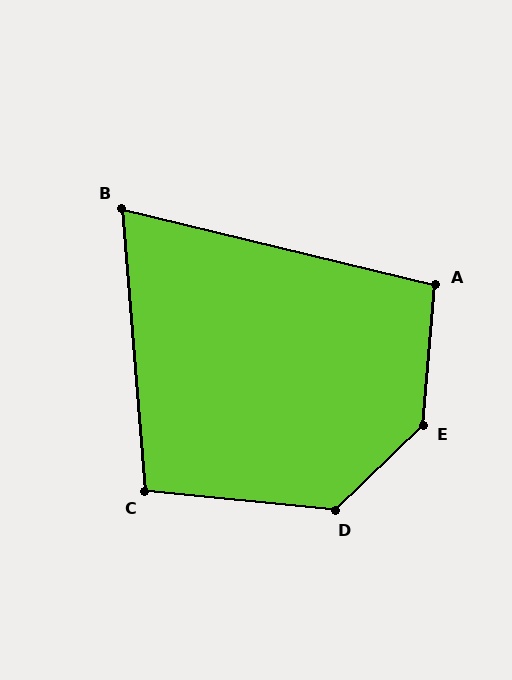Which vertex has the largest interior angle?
E, at approximately 139 degrees.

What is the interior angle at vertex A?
Approximately 99 degrees (obtuse).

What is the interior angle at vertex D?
Approximately 130 degrees (obtuse).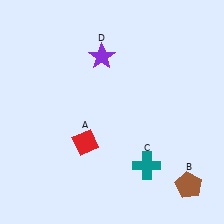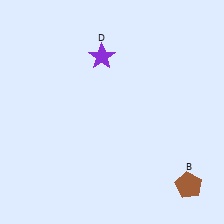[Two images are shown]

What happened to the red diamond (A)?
The red diamond (A) was removed in Image 2. It was in the bottom-left area of Image 1.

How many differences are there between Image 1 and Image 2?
There are 2 differences between the two images.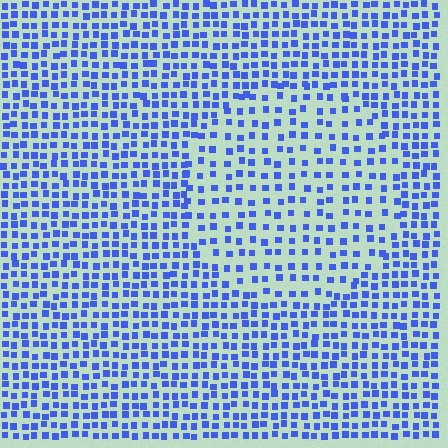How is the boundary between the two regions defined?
The boundary is defined by a change in element density (approximately 1.7x ratio). All elements are the same color, size, and shape.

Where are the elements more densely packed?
The elements are more densely packed outside the circle boundary.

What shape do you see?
I see a circle.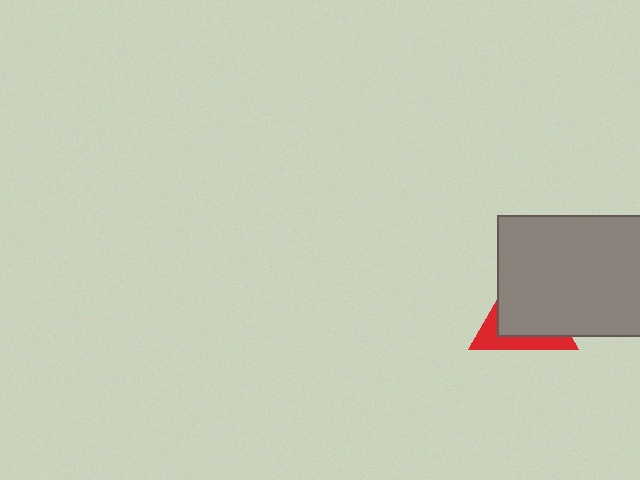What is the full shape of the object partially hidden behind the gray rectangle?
The partially hidden object is a red triangle.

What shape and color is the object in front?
The object in front is a gray rectangle.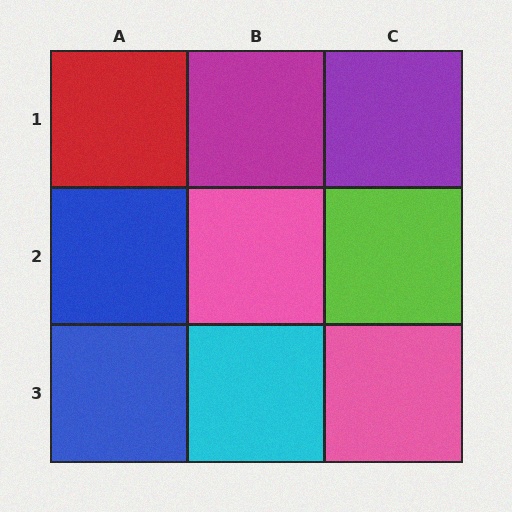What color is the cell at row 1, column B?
Magenta.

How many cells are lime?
1 cell is lime.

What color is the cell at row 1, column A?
Red.